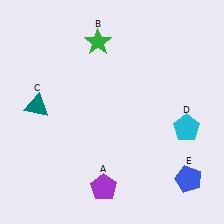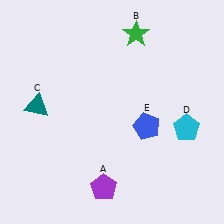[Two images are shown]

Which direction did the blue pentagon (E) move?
The blue pentagon (E) moved up.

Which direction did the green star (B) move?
The green star (B) moved right.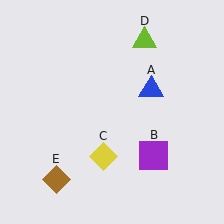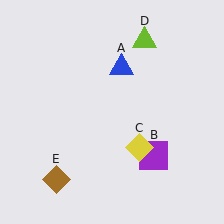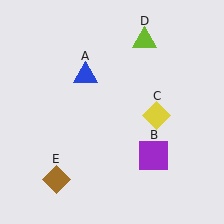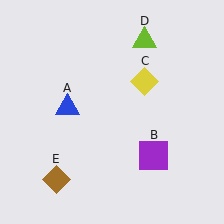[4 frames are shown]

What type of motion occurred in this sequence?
The blue triangle (object A), yellow diamond (object C) rotated counterclockwise around the center of the scene.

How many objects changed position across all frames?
2 objects changed position: blue triangle (object A), yellow diamond (object C).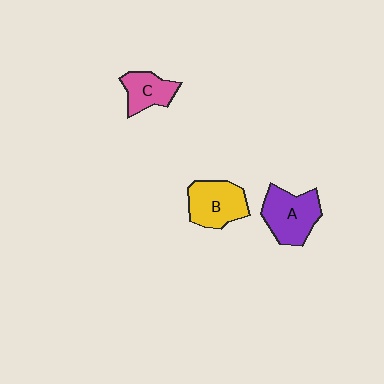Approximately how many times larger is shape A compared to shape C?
Approximately 1.5 times.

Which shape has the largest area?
Shape A (purple).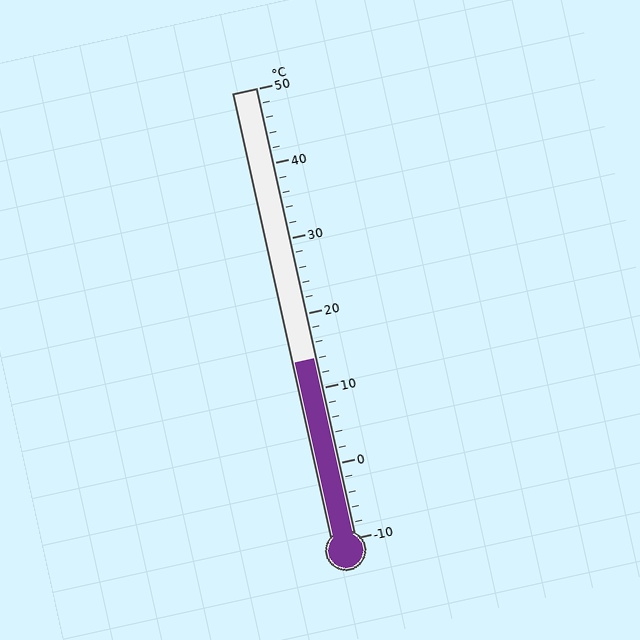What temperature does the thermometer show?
The thermometer shows approximately 14°C.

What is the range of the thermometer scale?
The thermometer scale ranges from -10°C to 50°C.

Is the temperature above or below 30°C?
The temperature is below 30°C.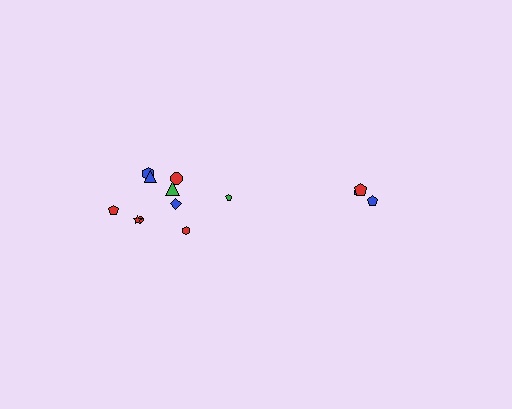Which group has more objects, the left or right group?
The left group.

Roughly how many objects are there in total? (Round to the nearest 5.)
Roughly 15 objects in total.